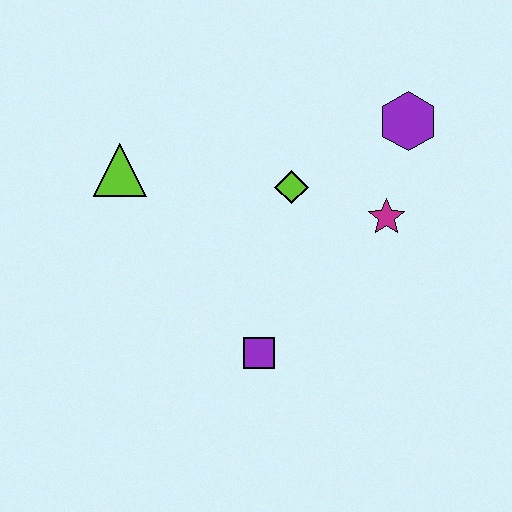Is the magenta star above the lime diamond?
No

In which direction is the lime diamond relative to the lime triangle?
The lime diamond is to the right of the lime triangle.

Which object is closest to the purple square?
The lime diamond is closest to the purple square.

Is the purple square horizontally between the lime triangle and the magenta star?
Yes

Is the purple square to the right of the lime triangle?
Yes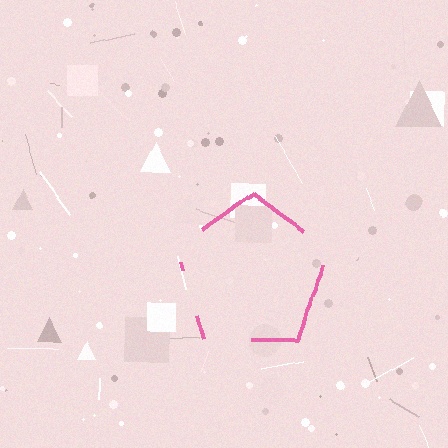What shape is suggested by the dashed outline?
The dashed outline suggests a pentagon.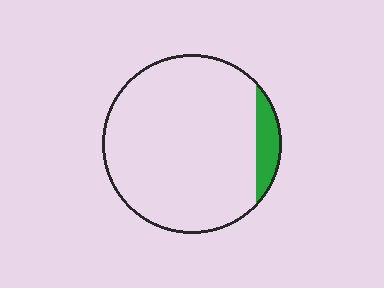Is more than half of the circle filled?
No.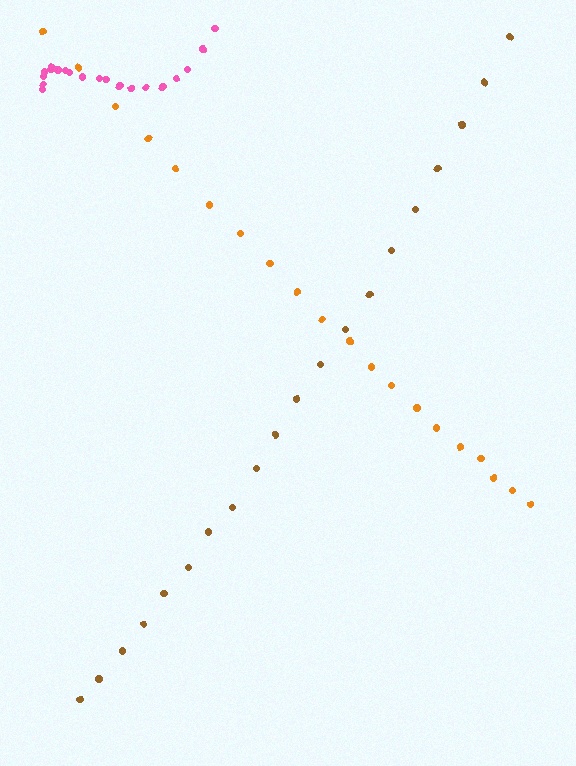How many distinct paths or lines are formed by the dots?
There are 3 distinct paths.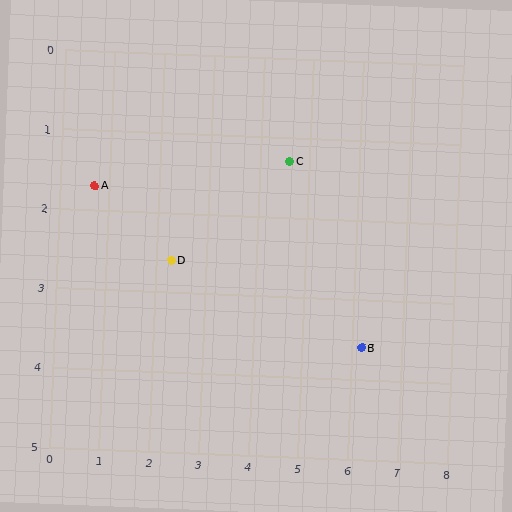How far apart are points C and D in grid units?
Points C and D are about 2.6 grid units apart.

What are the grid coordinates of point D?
Point D is at approximately (2.3, 2.6).